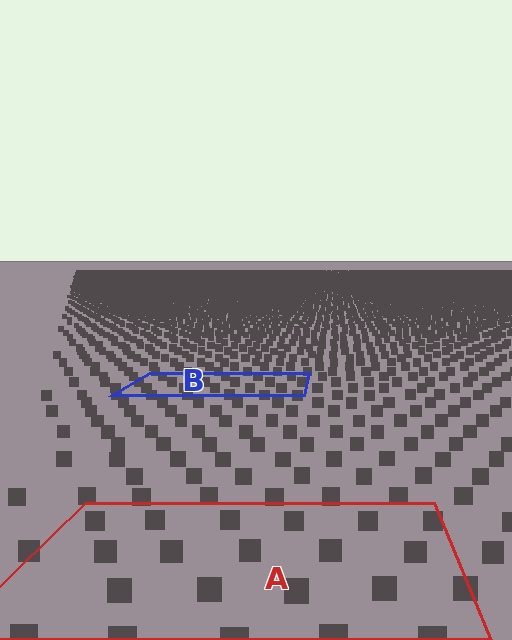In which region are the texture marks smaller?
The texture marks are smaller in region B, because it is farther away.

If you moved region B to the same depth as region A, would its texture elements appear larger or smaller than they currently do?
They would appear larger. At a closer depth, the same texture elements are projected at a bigger on-screen size.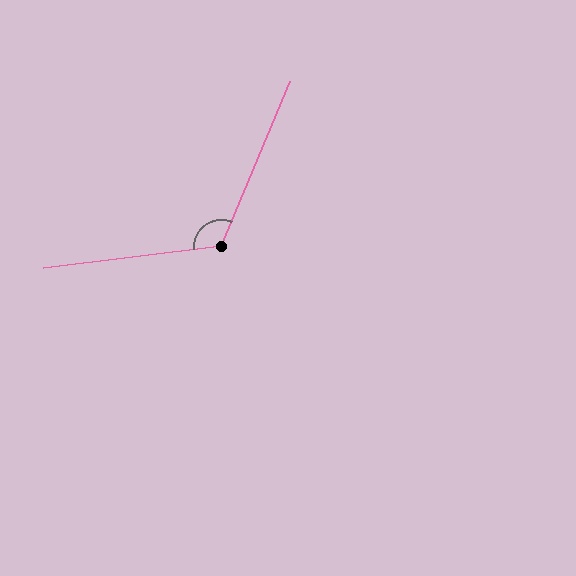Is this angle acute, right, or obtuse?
It is obtuse.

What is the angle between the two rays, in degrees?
Approximately 120 degrees.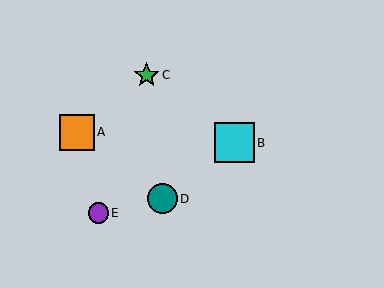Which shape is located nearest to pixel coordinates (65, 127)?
The orange square (labeled A) at (77, 132) is nearest to that location.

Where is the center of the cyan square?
The center of the cyan square is at (234, 143).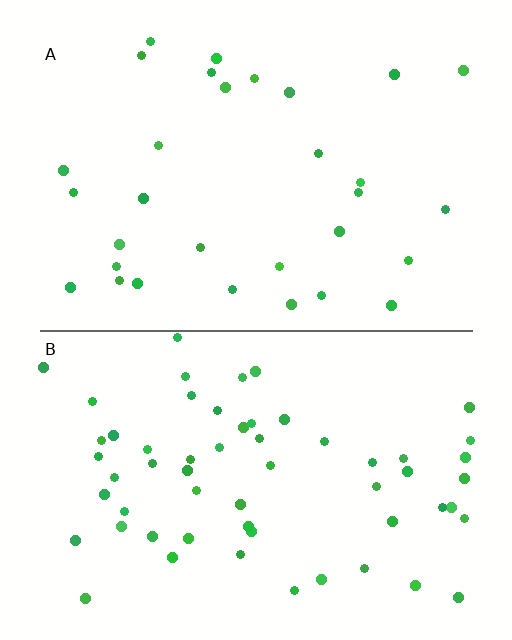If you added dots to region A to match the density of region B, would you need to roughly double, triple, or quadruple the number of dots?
Approximately double.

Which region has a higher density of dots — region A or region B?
B (the bottom).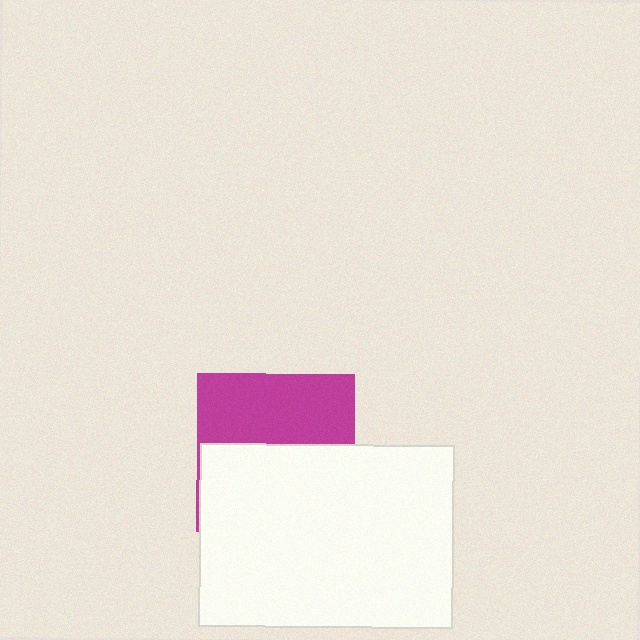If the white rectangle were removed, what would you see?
You would see the complete magenta square.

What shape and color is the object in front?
The object in front is a white rectangle.